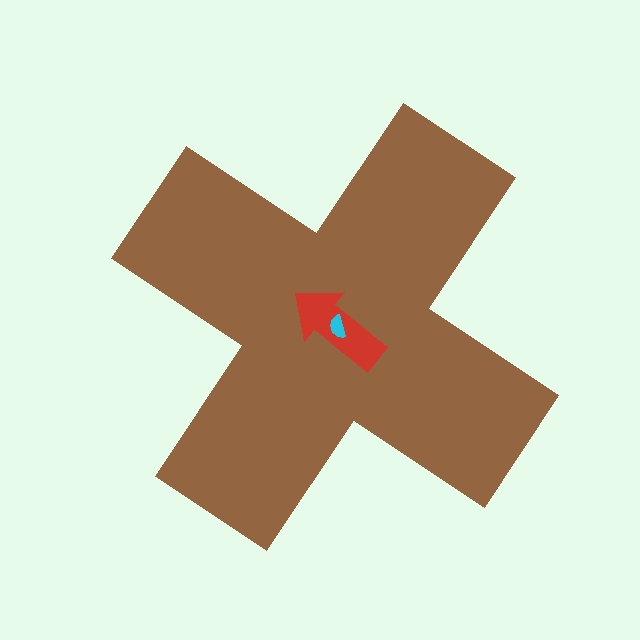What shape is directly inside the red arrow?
The cyan semicircle.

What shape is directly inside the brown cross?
The red arrow.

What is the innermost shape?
The cyan semicircle.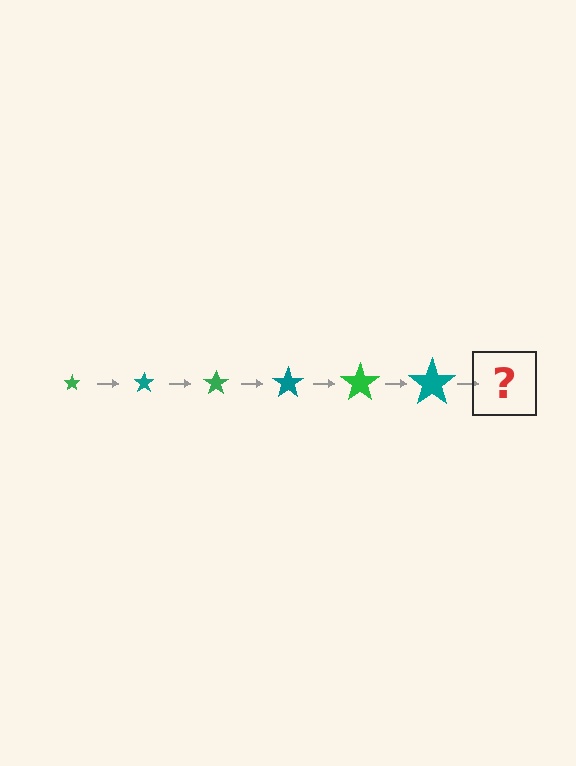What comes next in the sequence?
The next element should be a green star, larger than the previous one.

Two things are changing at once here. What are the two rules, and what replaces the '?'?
The two rules are that the star grows larger each step and the color cycles through green and teal. The '?' should be a green star, larger than the previous one.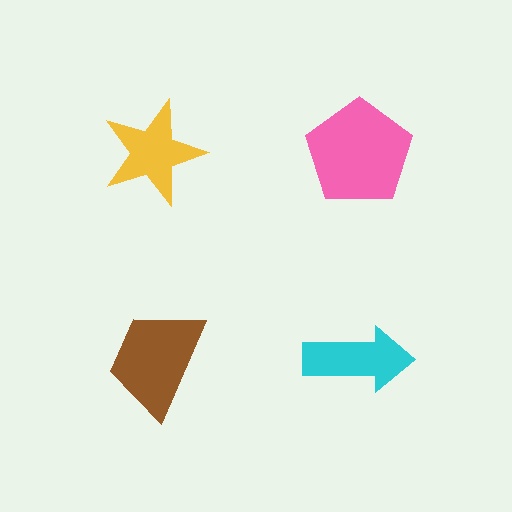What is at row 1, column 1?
A yellow star.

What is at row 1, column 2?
A pink pentagon.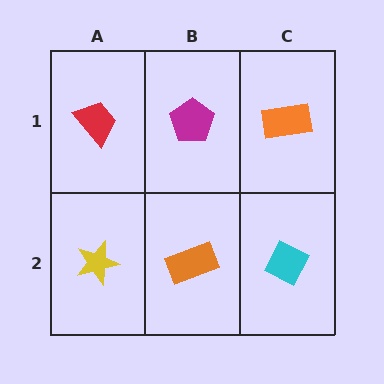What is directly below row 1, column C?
A cyan diamond.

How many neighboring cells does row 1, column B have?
3.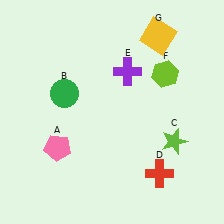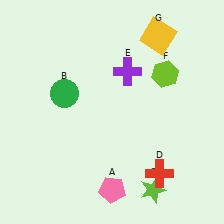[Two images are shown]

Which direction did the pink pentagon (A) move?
The pink pentagon (A) moved right.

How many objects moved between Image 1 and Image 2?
2 objects moved between the two images.